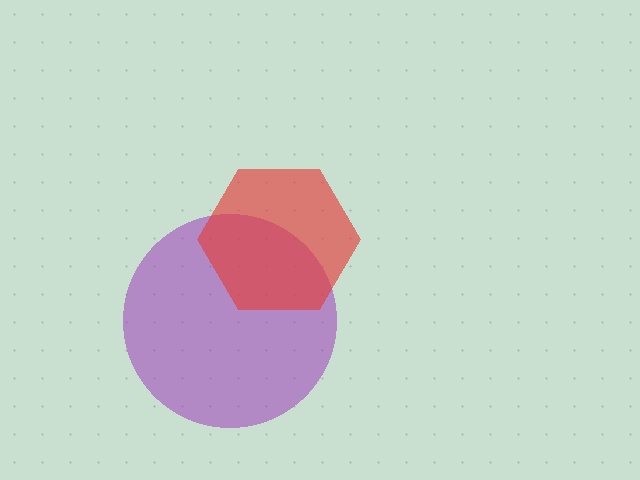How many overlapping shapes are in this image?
There are 2 overlapping shapes in the image.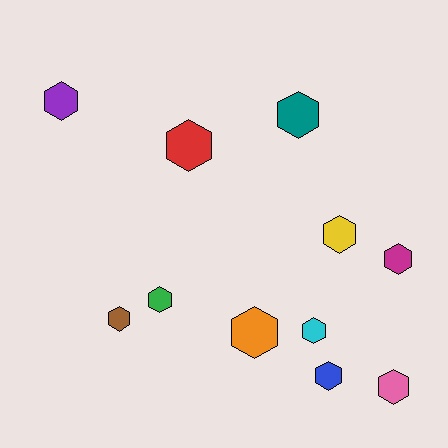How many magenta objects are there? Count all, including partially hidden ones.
There is 1 magenta object.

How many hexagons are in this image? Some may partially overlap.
There are 11 hexagons.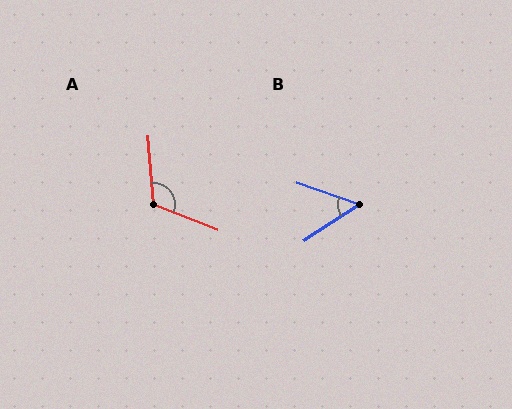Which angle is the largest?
A, at approximately 116 degrees.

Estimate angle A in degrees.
Approximately 116 degrees.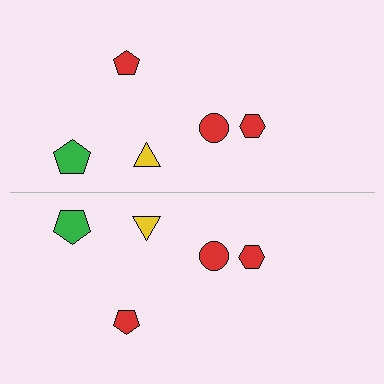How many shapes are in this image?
There are 10 shapes in this image.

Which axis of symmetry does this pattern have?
The pattern has a horizontal axis of symmetry running through the center of the image.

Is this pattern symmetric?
Yes, this pattern has bilateral (reflection) symmetry.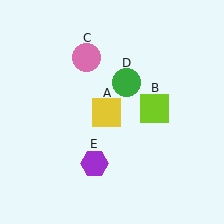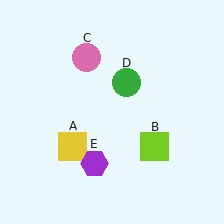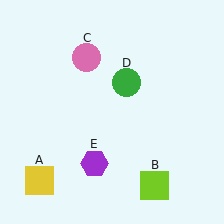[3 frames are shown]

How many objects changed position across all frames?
2 objects changed position: yellow square (object A), lime square (object B).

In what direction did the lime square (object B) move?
The lime square (object B) moved down.